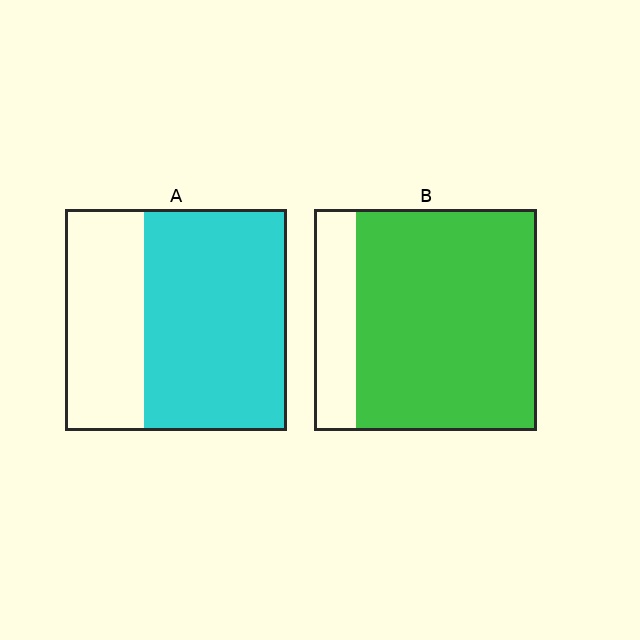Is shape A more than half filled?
Yes.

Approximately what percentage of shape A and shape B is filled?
A is approximately 65% and B is approximately 80%.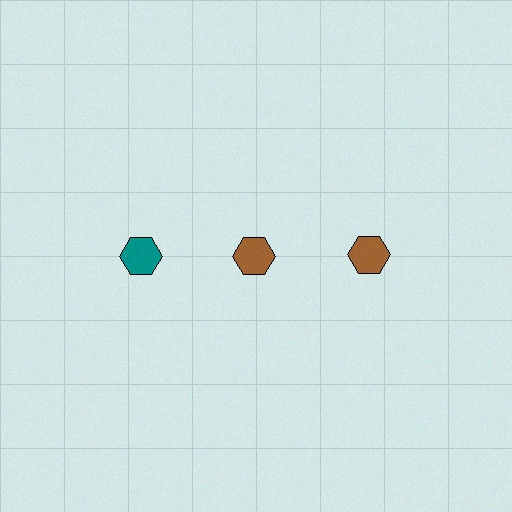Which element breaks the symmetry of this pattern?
The teal hexagon in the top row, leftmost column breaks the symmetry. All other shapes are brown hexagons.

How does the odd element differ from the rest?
It has a different color: teal instead of brown.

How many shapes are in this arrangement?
There are 3 shapes arranged in a grid pattern.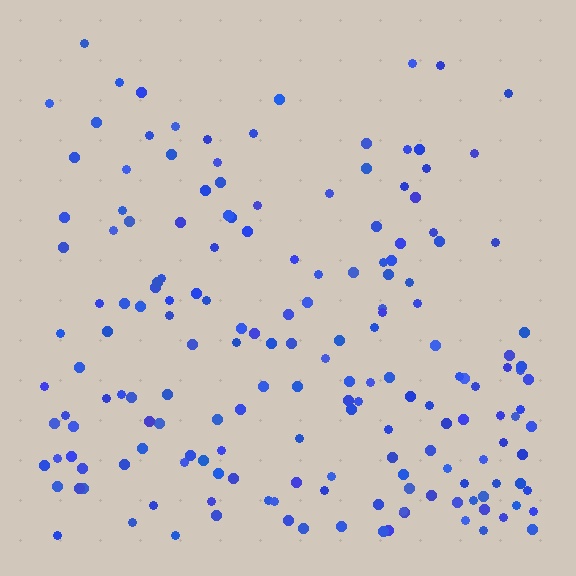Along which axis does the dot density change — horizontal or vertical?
Vertical.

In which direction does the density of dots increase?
From top to bottom, with the bottom side densest.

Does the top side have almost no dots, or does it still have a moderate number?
Still a moderate number, just noticeably fewer than the bottom.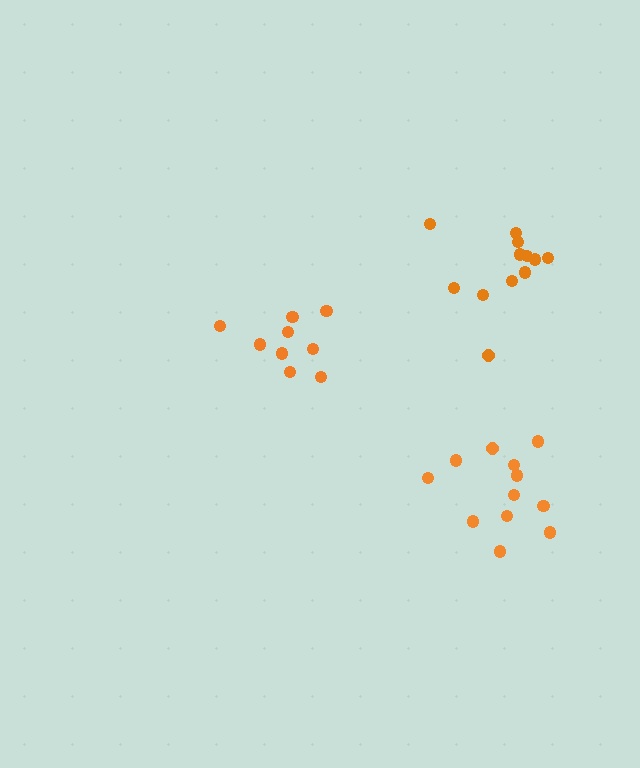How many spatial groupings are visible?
There are 3 spatial groupings.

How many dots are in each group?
Group 1: 12 dots, Group 2: 9 dots, Group 3: 12 dots (33 total).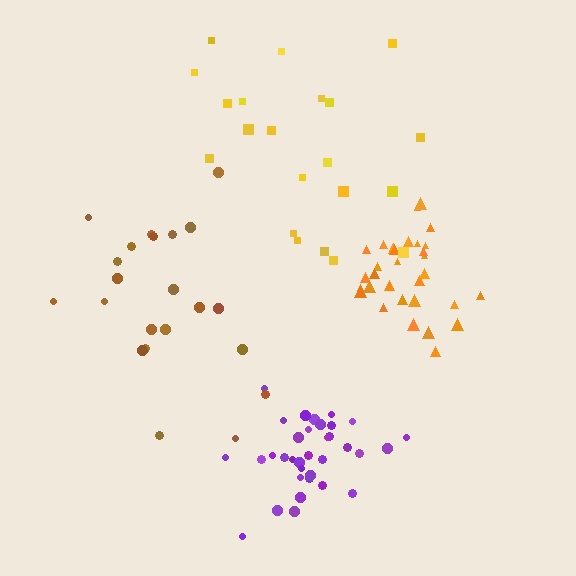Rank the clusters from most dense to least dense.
orange, purple, brown, yellow.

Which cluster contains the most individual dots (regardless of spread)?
Purple (35).